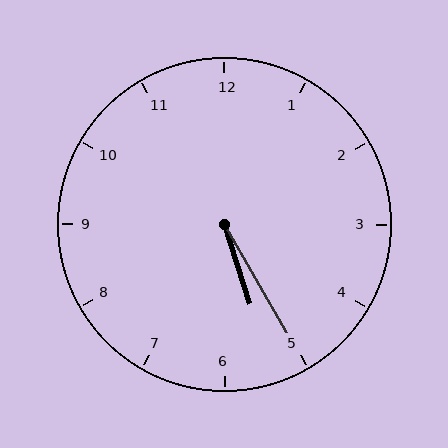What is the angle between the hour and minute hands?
Approximately 12 degrees.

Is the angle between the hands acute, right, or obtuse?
It is acute.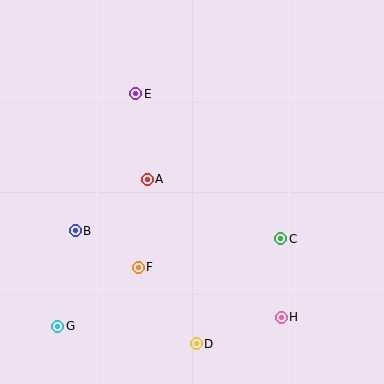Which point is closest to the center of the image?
Point A at (147, 179) is closest to the center.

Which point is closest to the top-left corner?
Point E is closest to the top-left corner.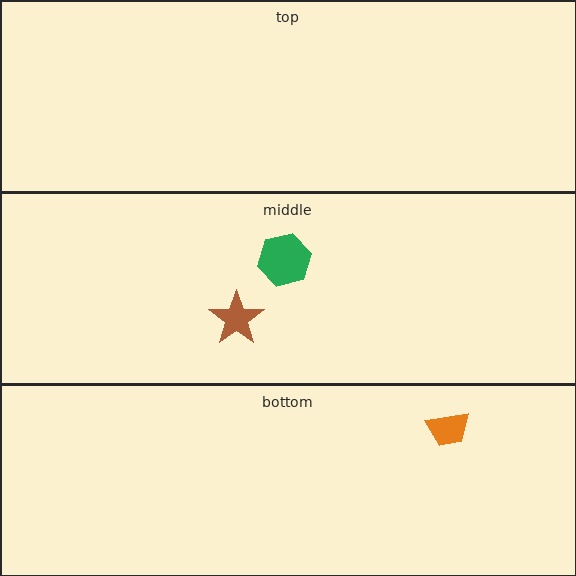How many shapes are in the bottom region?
1.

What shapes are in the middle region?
The brown star, the green hexagon.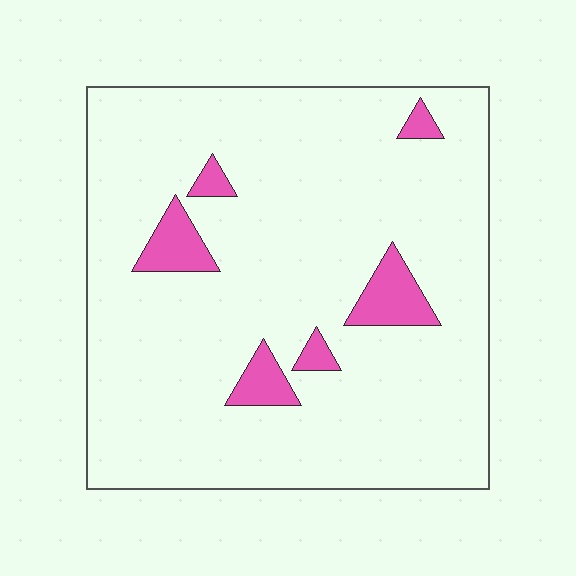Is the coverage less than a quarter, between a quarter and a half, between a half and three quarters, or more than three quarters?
Less than a quarter.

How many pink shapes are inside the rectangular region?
6.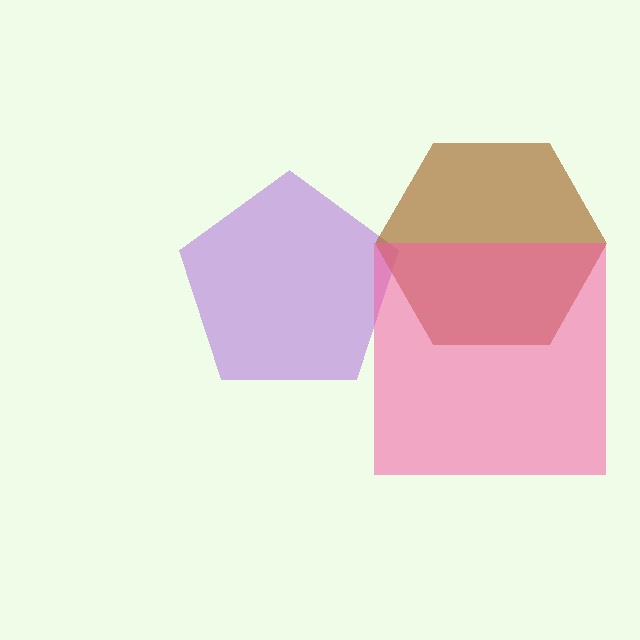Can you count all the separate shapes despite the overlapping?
Yes, there are 3 separate shapes.